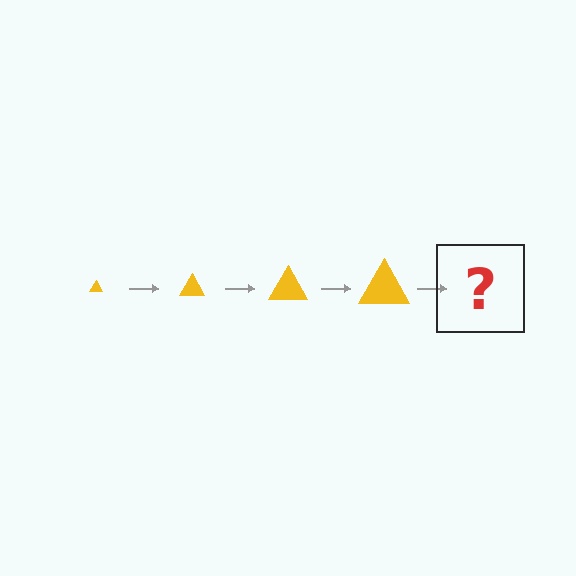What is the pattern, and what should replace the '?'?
The pattern is that the triangle gets progressively larger each step. The '?' should be a yellow triangle, larger than the previous one.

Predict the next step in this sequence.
The next step is a yellow triangle, larger than the previous one.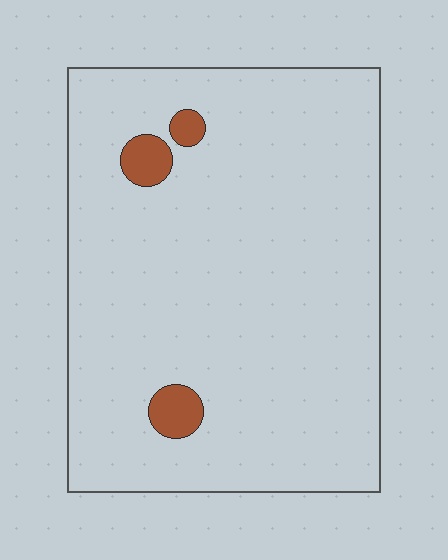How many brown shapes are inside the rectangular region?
3.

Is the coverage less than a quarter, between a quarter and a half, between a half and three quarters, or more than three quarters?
Less than a quarter.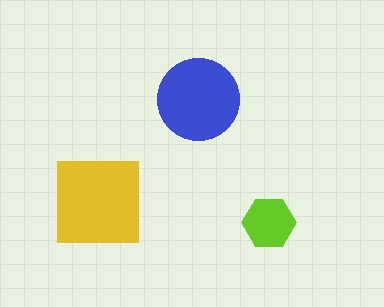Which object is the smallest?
The lime hexagon.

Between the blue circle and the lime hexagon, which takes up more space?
The blue circle.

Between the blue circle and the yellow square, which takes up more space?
The yellow square.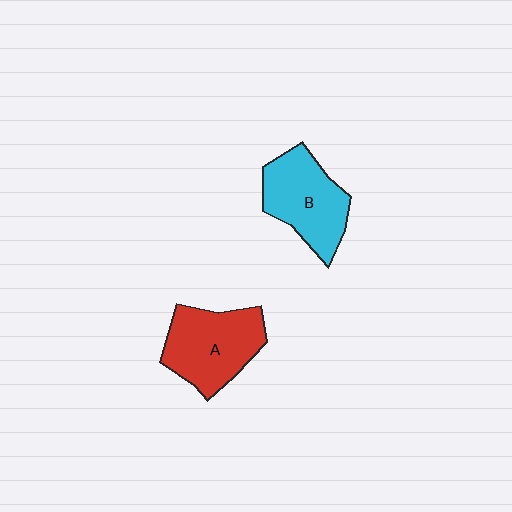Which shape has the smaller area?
Shape B (cyan).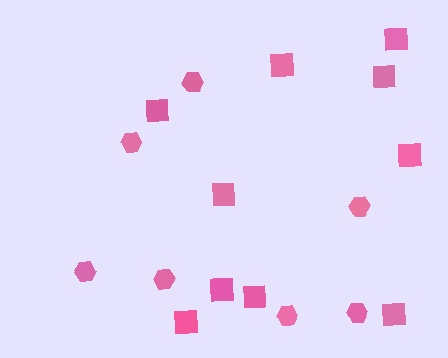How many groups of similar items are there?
There are 2 groups: one group of hexagons (7) and one group of squares (10).